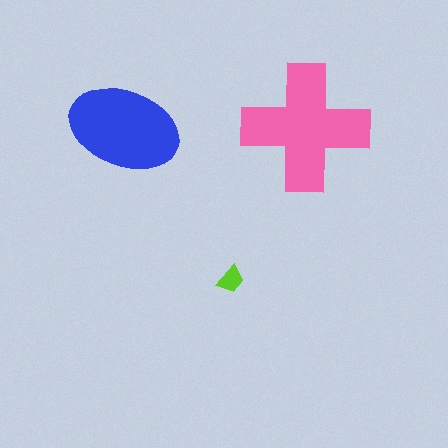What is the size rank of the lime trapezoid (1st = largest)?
3rd.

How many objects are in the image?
There are 3 objects in the image.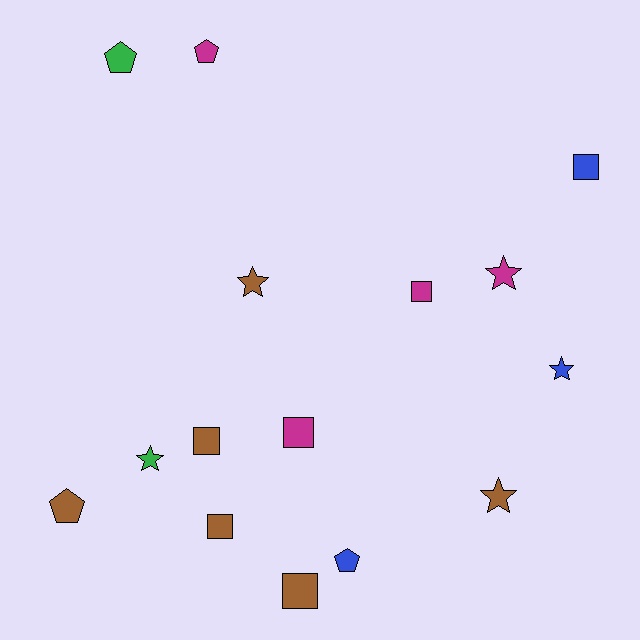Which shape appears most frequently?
Square, with 6 objects.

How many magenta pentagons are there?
There is 1 magenta pentagon.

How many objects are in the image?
There are 15 objects.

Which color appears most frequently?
Brown, with 6 objects.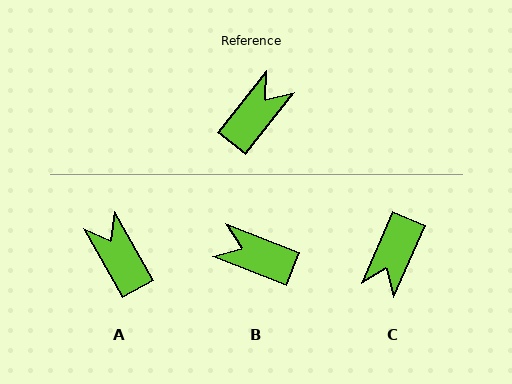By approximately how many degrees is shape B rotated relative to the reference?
Approximately 107 degrees counter-clockwise.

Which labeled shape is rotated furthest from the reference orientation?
C, about 166 degrees away.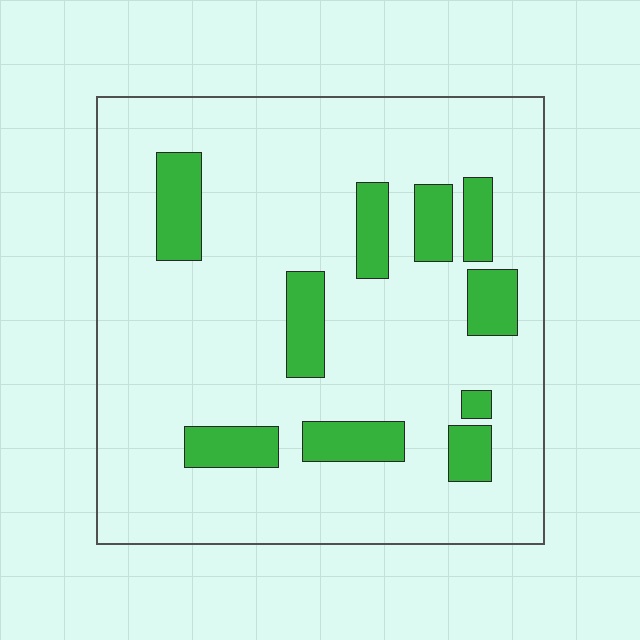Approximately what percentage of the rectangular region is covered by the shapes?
Approximately 15%.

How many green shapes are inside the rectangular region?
10.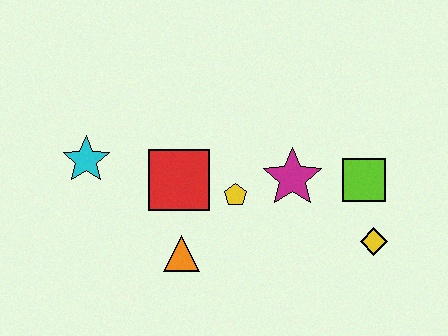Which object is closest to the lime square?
The yellow diamond is closest to the lime square.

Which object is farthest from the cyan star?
The yellow diamond is farthest from the cyan star.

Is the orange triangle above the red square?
No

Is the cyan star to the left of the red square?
Yes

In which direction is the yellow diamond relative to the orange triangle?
The yellow diamond is to the right of the orange triangle.